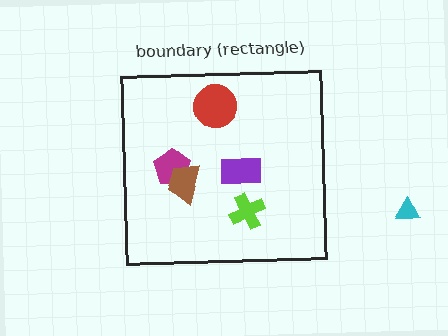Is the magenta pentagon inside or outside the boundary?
Inside.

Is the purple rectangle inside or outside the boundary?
Inside.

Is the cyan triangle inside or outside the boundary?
Outside.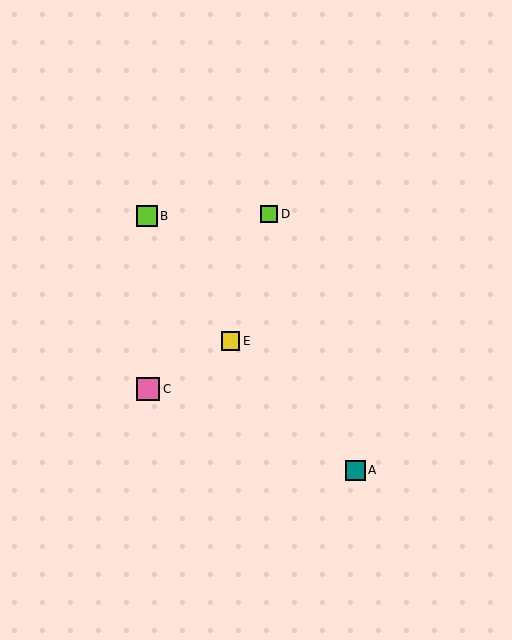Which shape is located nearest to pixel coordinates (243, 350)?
The yellow square (labeled E) at (231, 341) is nearest to that location.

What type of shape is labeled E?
Shape E is a yellow square.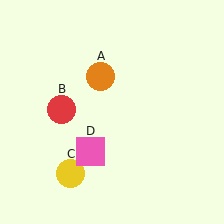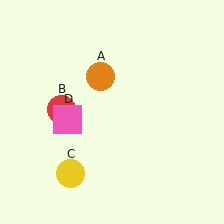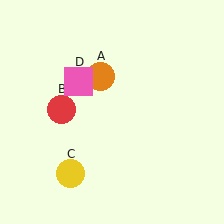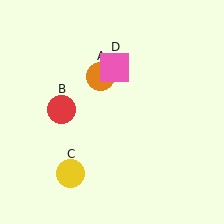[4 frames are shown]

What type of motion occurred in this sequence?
The pink square (object D) rotated clockwise around the center of the scene.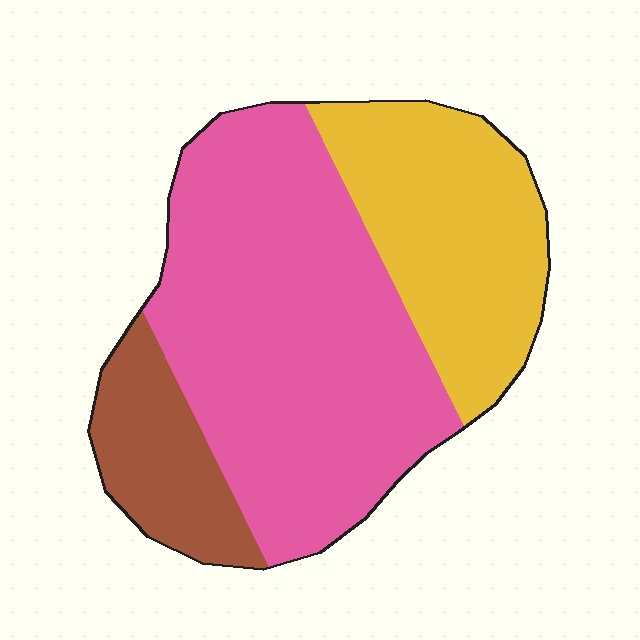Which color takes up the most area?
Pink, at roughly 55%.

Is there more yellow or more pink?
Pink.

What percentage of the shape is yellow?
Yellow covers around 30% of the shape.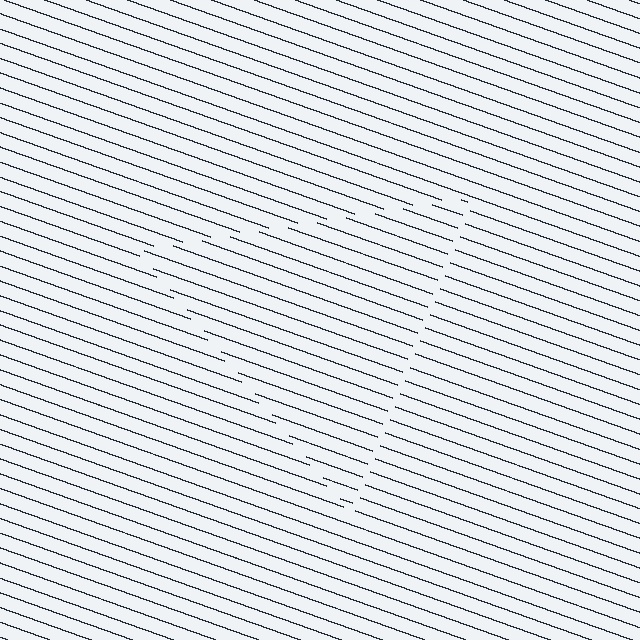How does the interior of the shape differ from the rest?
The interior of the shape contains the same grating, shifted by half a period — the contour is defined by the phase discontinuity where line-ends from the inner and outer gratings abut.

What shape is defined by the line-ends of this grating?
An illusory triangle. The interior of the shape contains the same grating, shifted by half a period — the contour is defined by the phase discontinuity where line-ends from the inner and outer gratings abut.